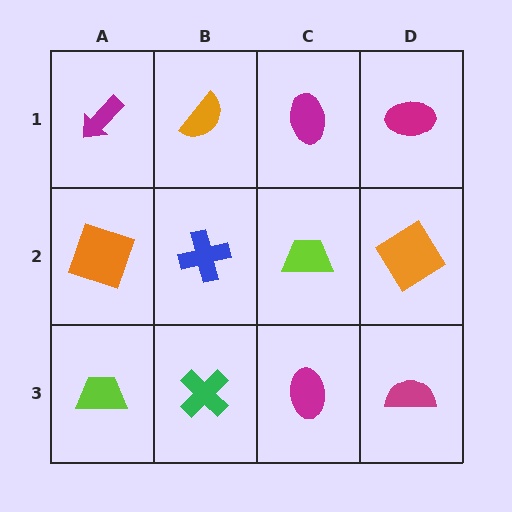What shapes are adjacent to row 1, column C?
A lime trapezoid (row 2, column C), an orange semicircle (row 1, column B), a magenta ellipse (row 1, column D).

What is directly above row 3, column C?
A lime trapezoid.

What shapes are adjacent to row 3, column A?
An orange square (row 2, column A), a green cross (row 3, column B).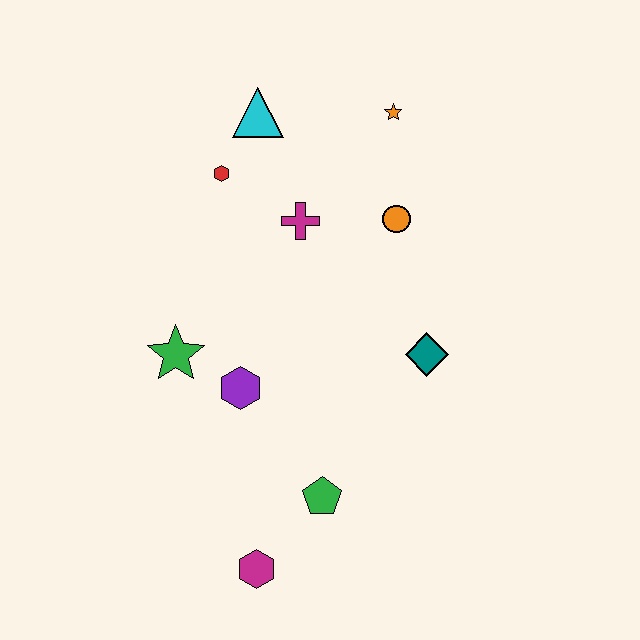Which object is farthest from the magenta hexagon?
The orange star is farthest from the magenta hexagon.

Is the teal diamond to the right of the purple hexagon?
Yes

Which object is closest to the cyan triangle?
The red hexagon is closest to the cyan triangle.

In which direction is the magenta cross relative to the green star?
The magenta cross is above the green star.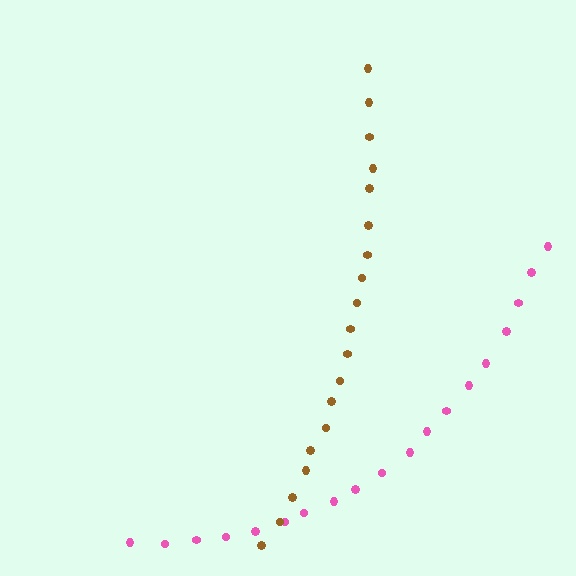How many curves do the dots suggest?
There are 2 distinct paths.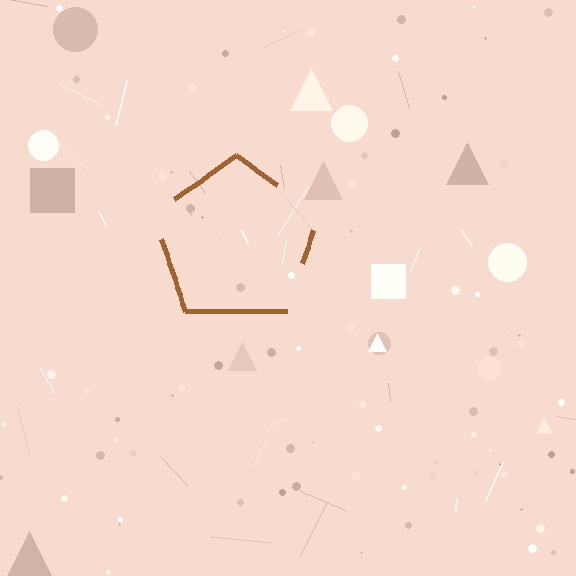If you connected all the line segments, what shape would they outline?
They would outline a pentagon.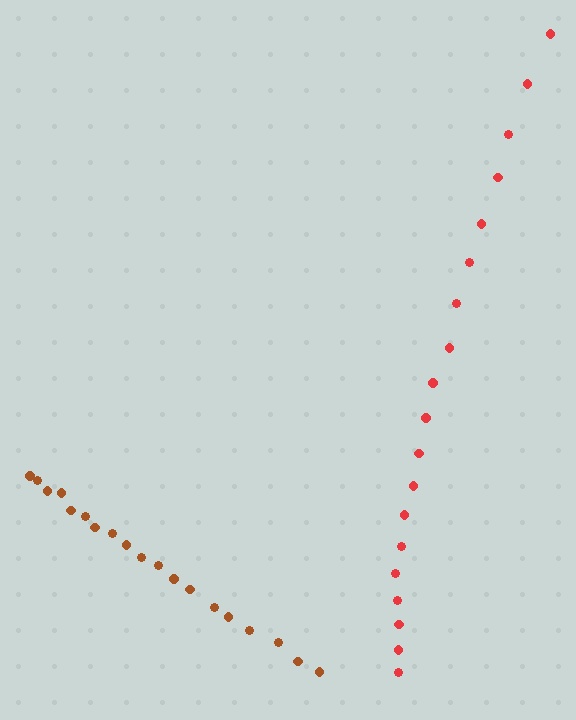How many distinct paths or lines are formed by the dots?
There are 2 distinct paths.